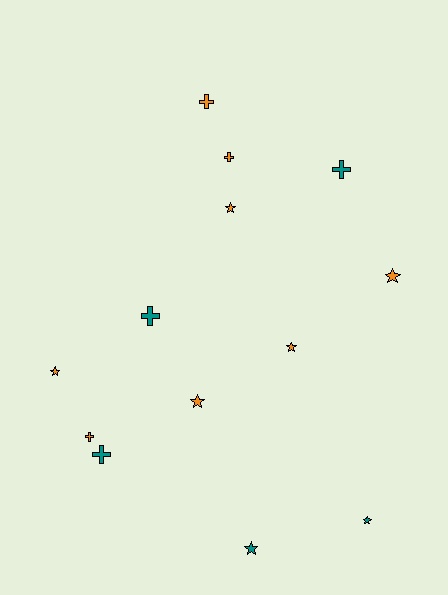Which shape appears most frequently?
Star, with 7 objects.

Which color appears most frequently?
Orange, with 8 objects.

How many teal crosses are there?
There are 3 teal crosses.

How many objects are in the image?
There are 13 objects.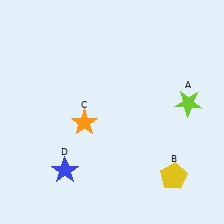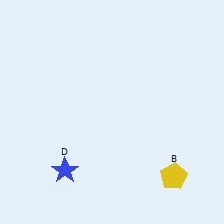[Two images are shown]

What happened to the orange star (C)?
The orange star (C) was removed in Image 2. It was in the bottom-left area of Image 1.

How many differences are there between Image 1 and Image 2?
There are 2 differences between the two images.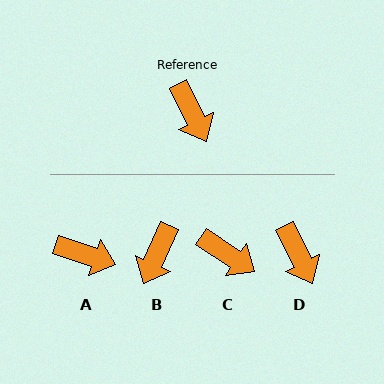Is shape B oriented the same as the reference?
No, it is off by about 50 degrees.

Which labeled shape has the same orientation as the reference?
D.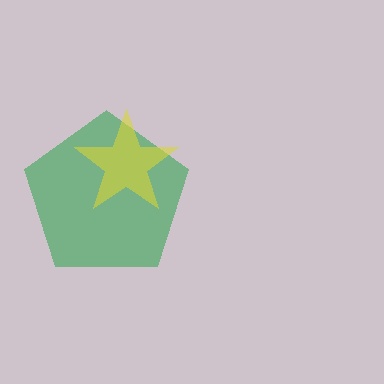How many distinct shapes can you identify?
There are 2 distinct shapes: a green pentagon, a yellow star.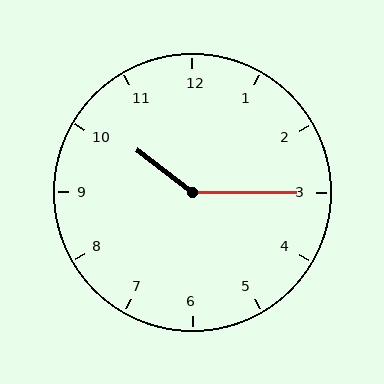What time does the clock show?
10:15.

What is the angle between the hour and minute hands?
Approximately 142 degrees.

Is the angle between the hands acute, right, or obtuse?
It is obtuse.